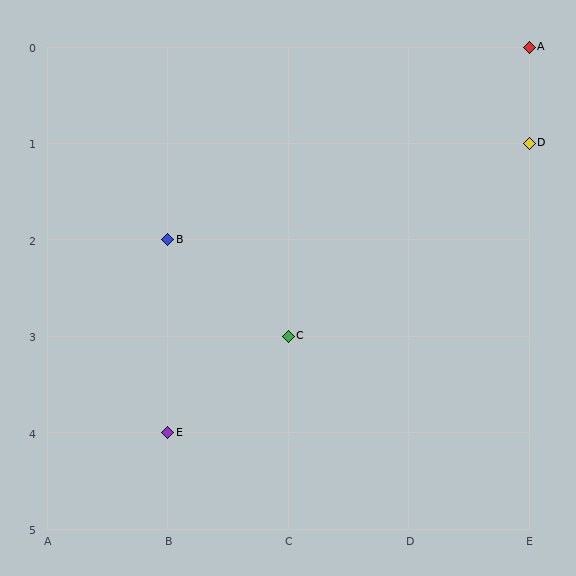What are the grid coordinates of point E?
Point E is at grid coordinates (B, 4).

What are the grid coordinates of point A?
Point A is at grid coordinates (E, 0).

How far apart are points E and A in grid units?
Points E and A are 3 columns and 4 rows apart (about 5.0 grid units diagonally).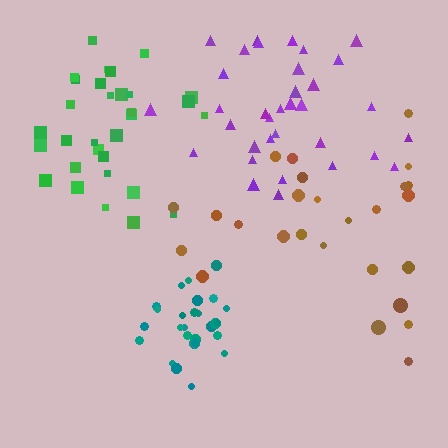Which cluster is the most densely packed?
Teal.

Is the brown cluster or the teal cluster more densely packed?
Teal.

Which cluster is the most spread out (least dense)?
Brown.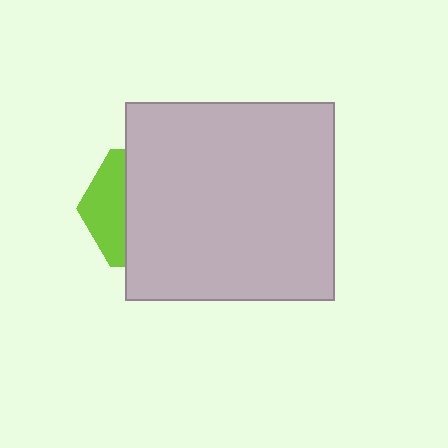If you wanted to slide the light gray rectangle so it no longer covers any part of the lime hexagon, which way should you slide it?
Slide it right — that is the most direct way to separate the two shapes.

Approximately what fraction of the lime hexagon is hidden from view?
Roughly 68% of the lime hexagon is hidden behind the light gray rectangle.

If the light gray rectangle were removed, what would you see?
You would see the complete lime hexagon.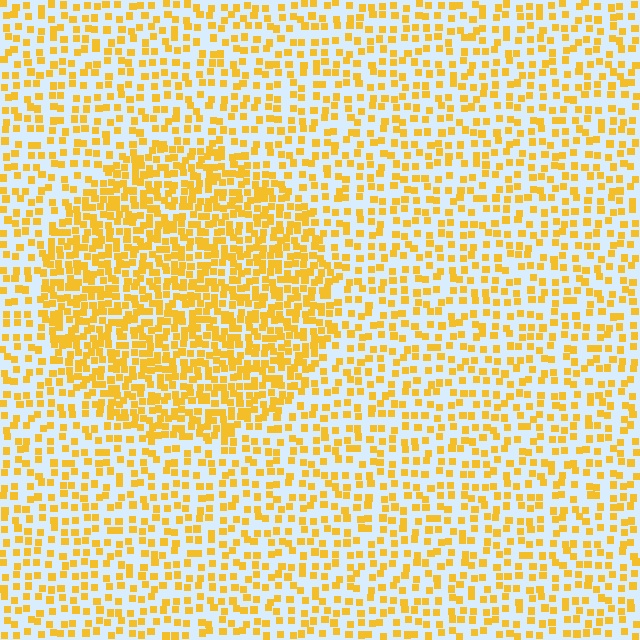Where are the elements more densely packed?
The elements are more densely packed inside the circle boundary.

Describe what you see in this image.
The image contains small yellow elements arranged at two different densities. A circle-shaped region is visible where the elements are more densely packed than the surrounding area.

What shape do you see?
I see a circle.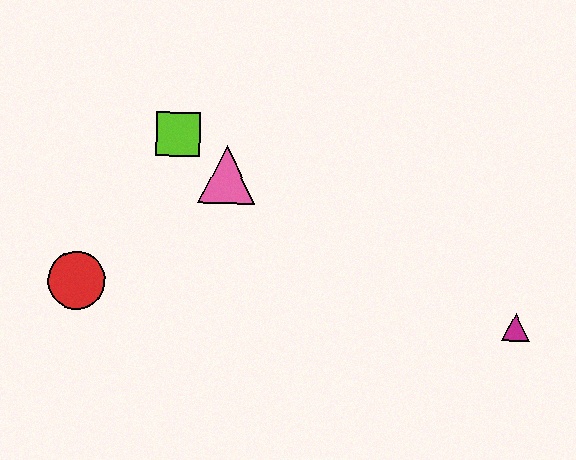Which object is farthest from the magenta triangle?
The red circle is farthest from the magenta triangle.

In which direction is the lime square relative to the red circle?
The lime square is above the red circle.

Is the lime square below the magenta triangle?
No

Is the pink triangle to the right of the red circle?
Yes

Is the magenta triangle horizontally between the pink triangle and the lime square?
No